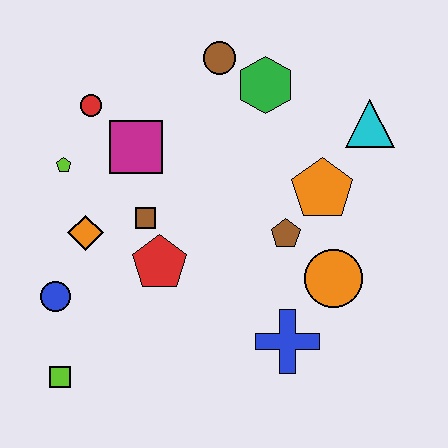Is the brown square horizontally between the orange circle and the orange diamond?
Yes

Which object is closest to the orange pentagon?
The brown pentagon is closest to the orange pentagon.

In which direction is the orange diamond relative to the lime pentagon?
The orange diamond is below the lime pentagon.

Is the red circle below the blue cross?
No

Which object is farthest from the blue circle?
The cyan triangle is farthest from the blue circle.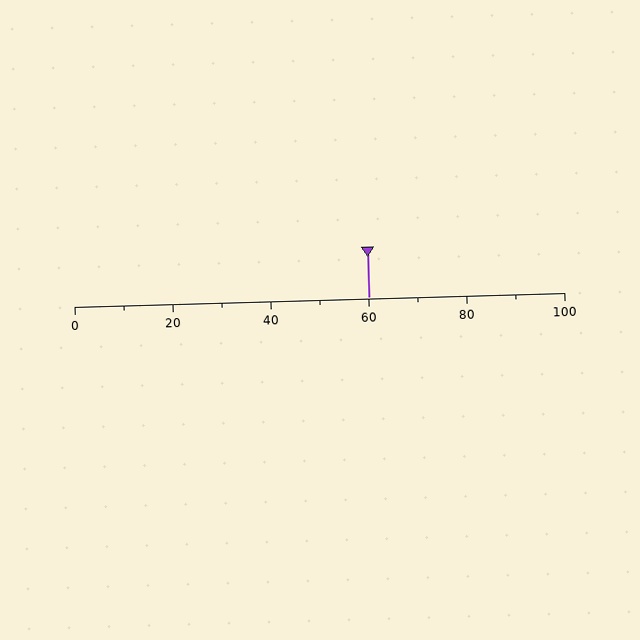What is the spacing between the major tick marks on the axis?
The major ticks are spaced 20 apart.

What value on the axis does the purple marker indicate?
The marker indicates approximately 60.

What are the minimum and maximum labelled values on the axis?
The axis runs from 0 to 100.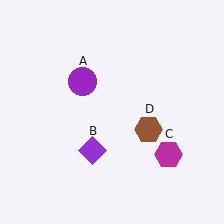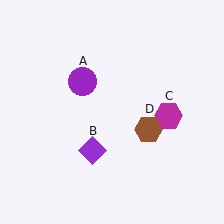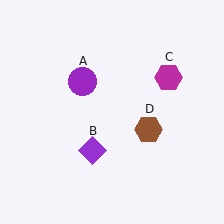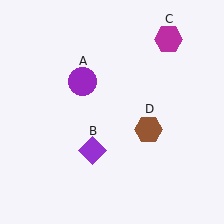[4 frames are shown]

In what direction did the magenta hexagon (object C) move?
The magenta hexagon (object C) moved up.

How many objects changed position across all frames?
1 object changed position: magenta hexagon (object C).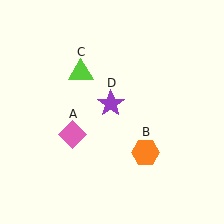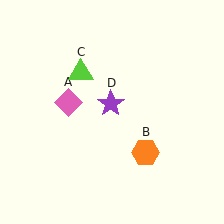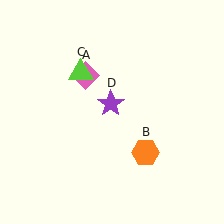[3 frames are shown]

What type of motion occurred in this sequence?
The pink diamond (object A) rotated clockwise around the center of the scene.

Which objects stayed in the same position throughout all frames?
Orange hexagon (object B) and lime triangle (object C) and purple star (object D) remained stationary.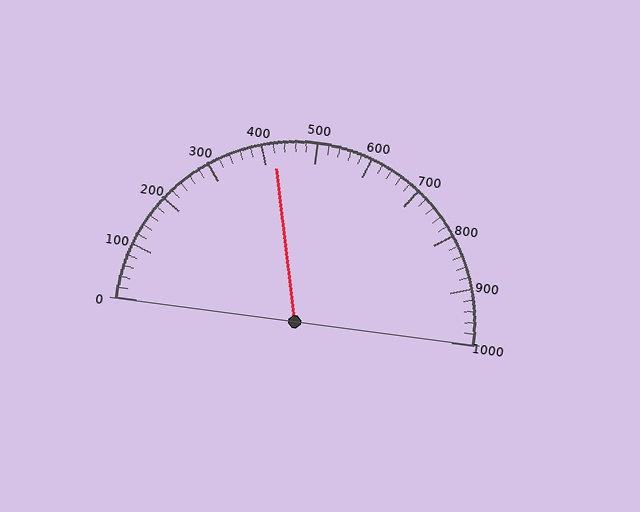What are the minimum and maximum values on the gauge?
The gauge ranges from 0 to 1000.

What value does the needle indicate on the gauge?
The needle indicates approximately 420.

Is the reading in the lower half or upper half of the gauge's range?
The reading is in the lower half of the range (0 to 1000).